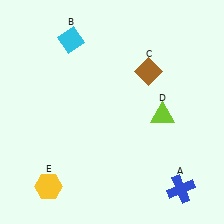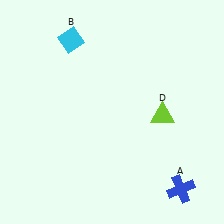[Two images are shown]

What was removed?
The yellow hexagon (E), the brown diamond (C) were removed in Image 2.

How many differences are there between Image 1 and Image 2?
There are 2 differences between the two images.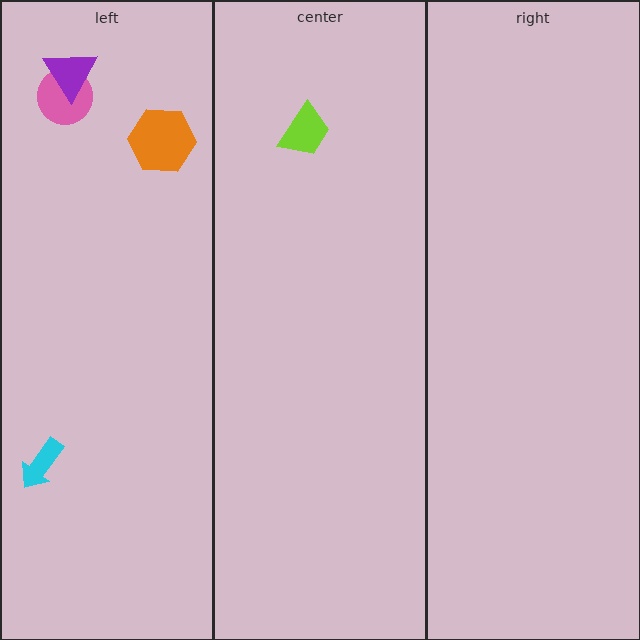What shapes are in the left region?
The cyan arrow, the pink circle, the orange hexagon, the purple triangle.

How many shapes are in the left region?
4.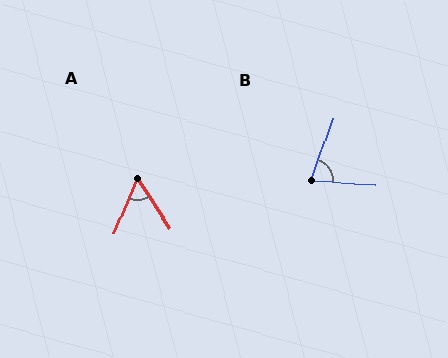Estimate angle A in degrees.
Approximately 56 degrees.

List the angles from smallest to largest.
A (56°), B (74°).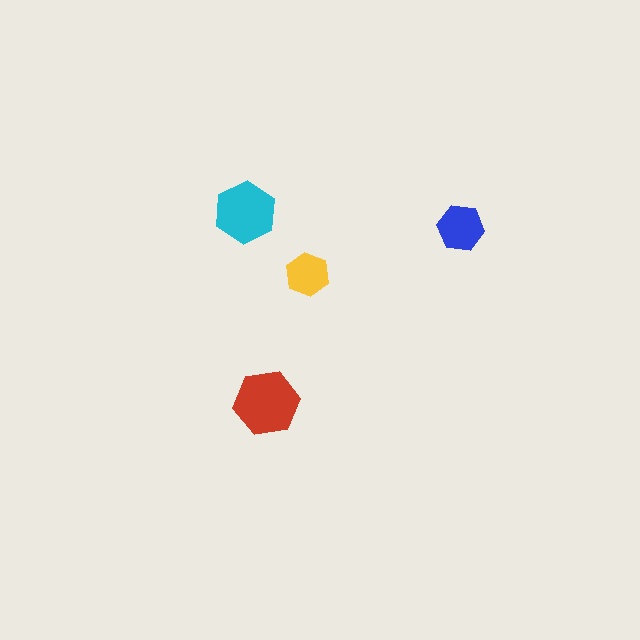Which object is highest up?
The cyan hexagon is topmost.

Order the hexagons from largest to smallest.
the red one, the cyan one, the blue one, the yellow one.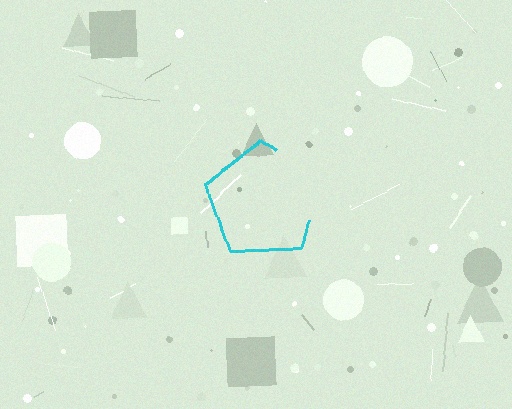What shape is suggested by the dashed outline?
The dashed outline suggests a pentagon.